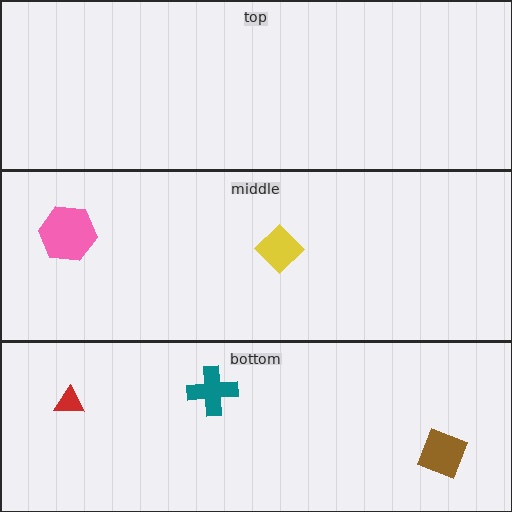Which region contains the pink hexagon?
The middle region.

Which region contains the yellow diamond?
The middle region.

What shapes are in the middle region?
The yellow diamond, the pink hexagon.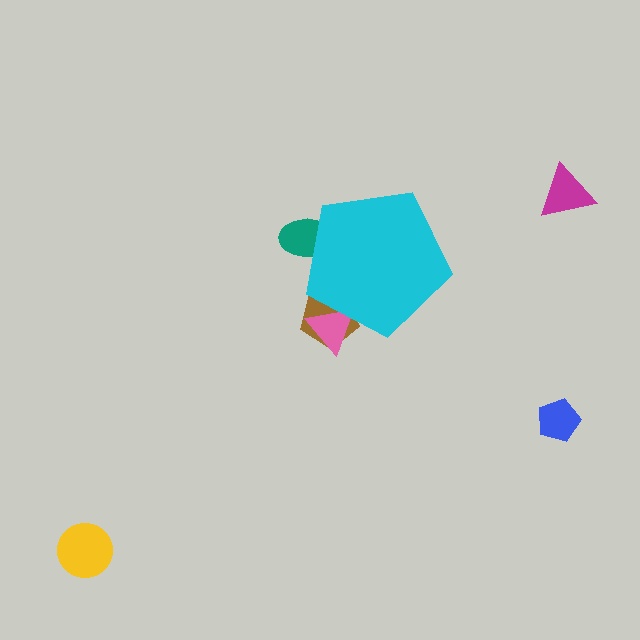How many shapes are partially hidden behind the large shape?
3 shapes are partially hidden.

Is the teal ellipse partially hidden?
Yes, the teal ellipse is partially hidden behind the cyan pentagon.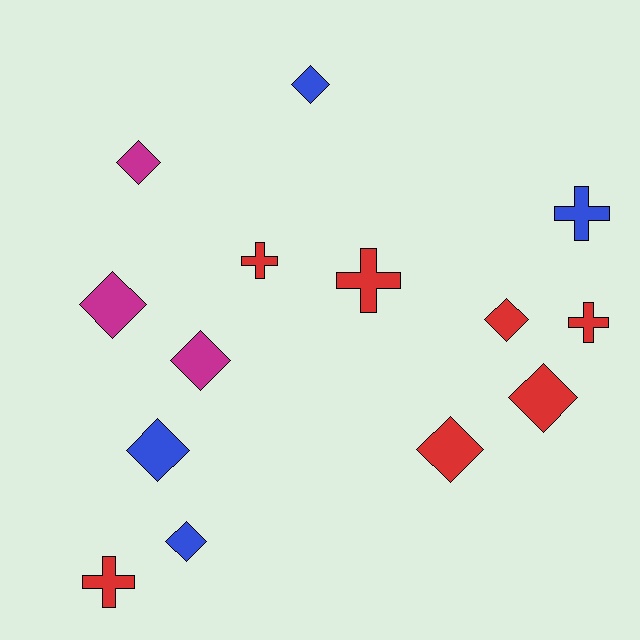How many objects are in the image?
There are 14 objects.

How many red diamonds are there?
There are 3 red diamonds.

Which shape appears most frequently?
Diamond, with 9 objects.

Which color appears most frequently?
Red, with 7 objects.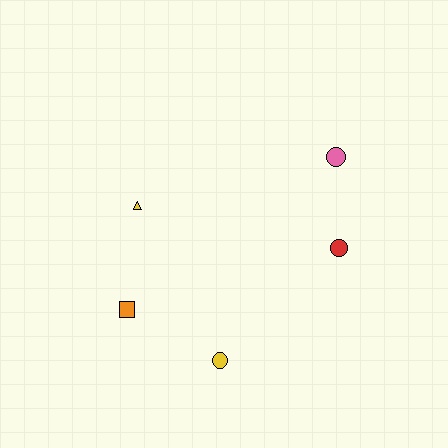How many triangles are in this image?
There is 1 triangle.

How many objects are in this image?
There are 5 objects.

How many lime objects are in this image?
There are no lime objects.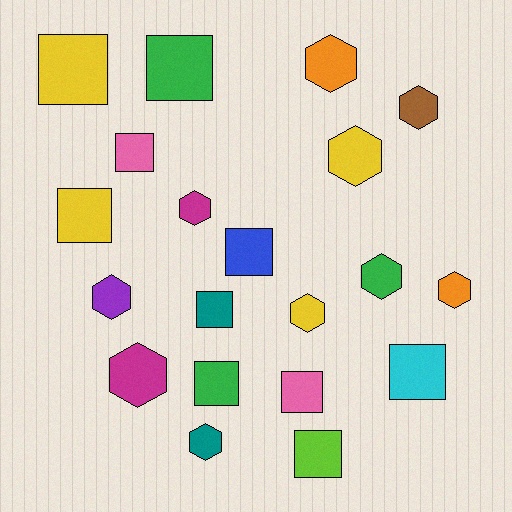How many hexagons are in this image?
There are 10 hexagons.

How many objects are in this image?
There are 20 objects.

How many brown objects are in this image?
There is 1 brown object.